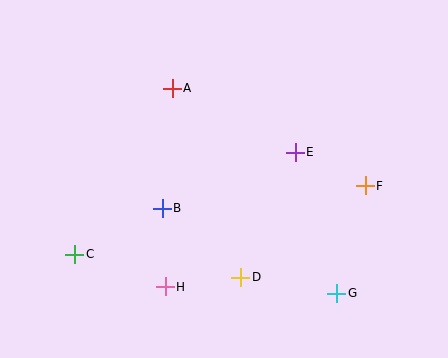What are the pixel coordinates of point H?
Point H is at (165, 287).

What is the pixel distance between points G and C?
The distance between G and C is 265 pixels.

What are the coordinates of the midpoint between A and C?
The midpoint between A and C is at (124, 171).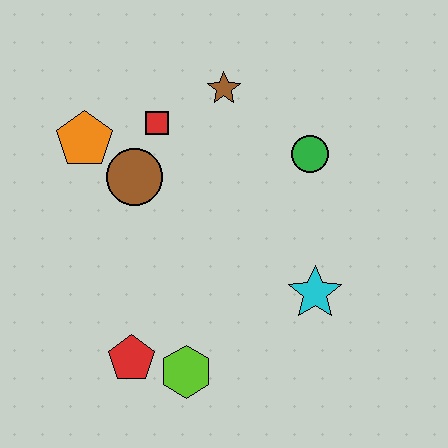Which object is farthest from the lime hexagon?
The brown star is farthest from the lime hexagon.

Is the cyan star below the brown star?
Yes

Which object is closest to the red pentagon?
The lime hexagon is closest to the red pentagon.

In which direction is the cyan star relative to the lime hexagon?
The cyan star is to the right of the lime hexagon.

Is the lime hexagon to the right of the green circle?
No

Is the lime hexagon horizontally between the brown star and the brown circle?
Yes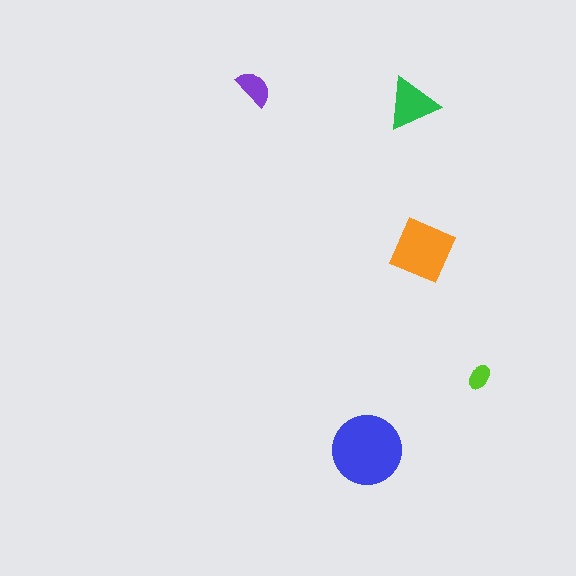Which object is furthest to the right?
The lime ellipse is rightmost.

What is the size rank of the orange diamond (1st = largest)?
2nd.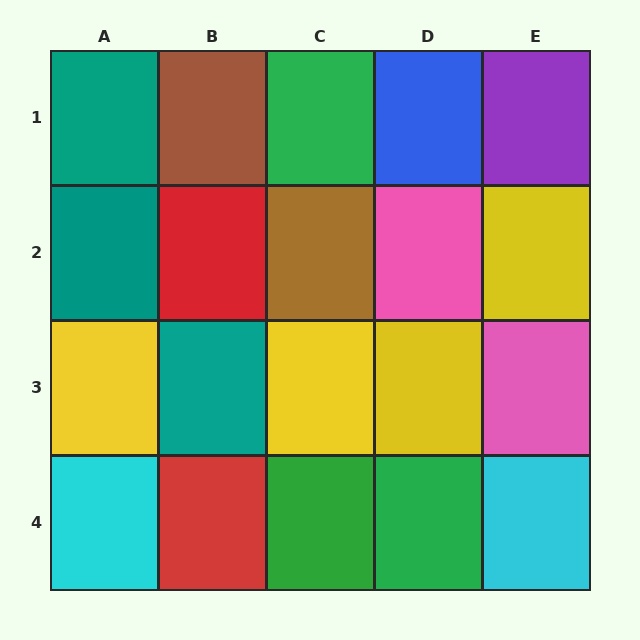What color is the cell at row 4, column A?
Cyan.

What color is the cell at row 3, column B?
Teal.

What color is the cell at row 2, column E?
Yellow.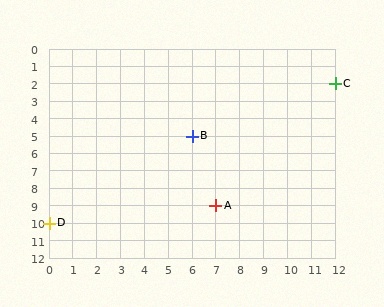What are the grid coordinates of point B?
Point B is at grid coordinates (6, 5).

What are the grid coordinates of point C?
Point C is at grid coordinates (12, 2).